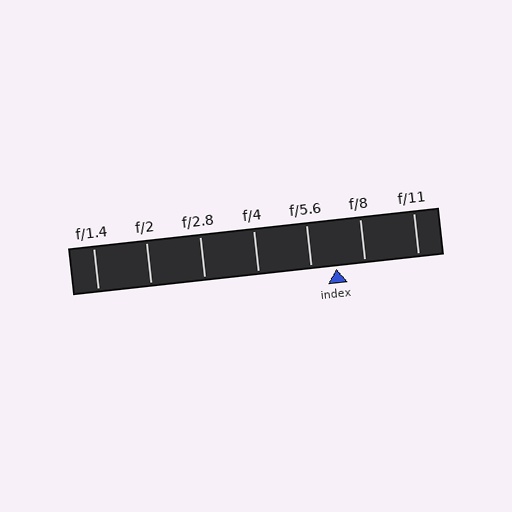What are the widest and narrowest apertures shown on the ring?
The widest aperture shown is f/1.4 and the narrowest is f/11.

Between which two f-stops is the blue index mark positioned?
The index mark is between f/5.6 and f/8.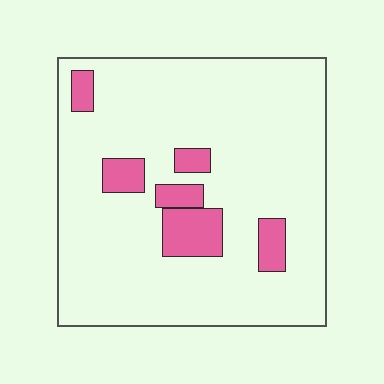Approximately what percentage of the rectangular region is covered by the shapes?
Approximately 10%.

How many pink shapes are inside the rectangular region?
6.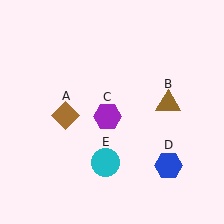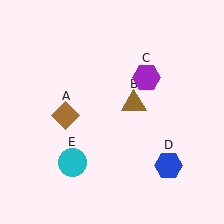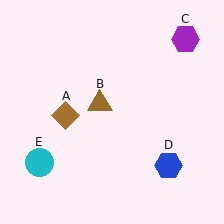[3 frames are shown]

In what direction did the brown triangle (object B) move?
The brown triangle (object B) moved left.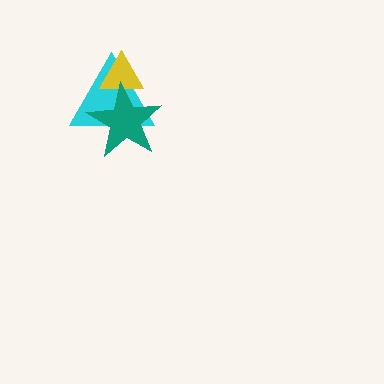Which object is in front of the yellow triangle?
The teal star is in front of the yellow triangle.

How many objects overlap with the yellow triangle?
2 objects overlap with the yellow triangle.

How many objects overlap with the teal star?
2 objects overlap with the teal star.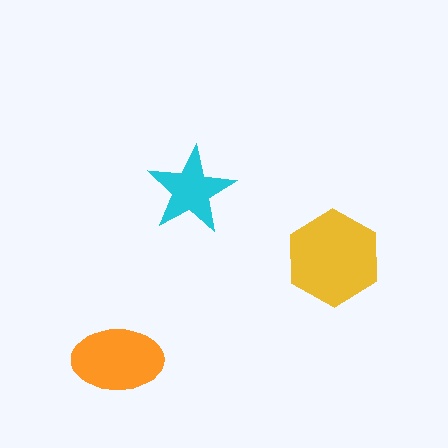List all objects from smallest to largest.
The cyan star, the orange ellipse, the yellow hexagon.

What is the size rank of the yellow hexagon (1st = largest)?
1st.